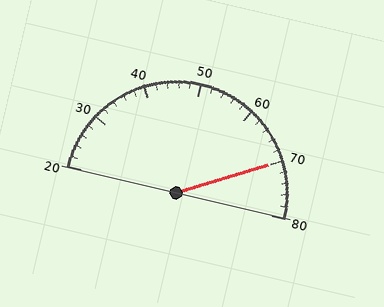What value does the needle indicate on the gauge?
The needle indicates approximately 70.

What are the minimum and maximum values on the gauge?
The gauge ranges from 20 to 80.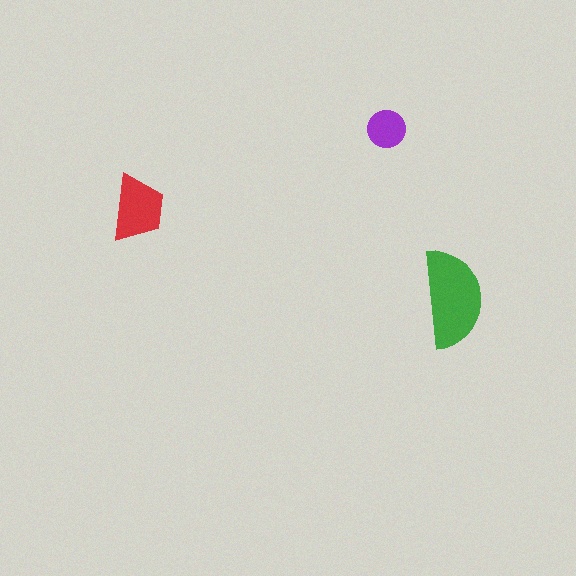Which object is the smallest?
The purple circle.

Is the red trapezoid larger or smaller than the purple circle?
Larger.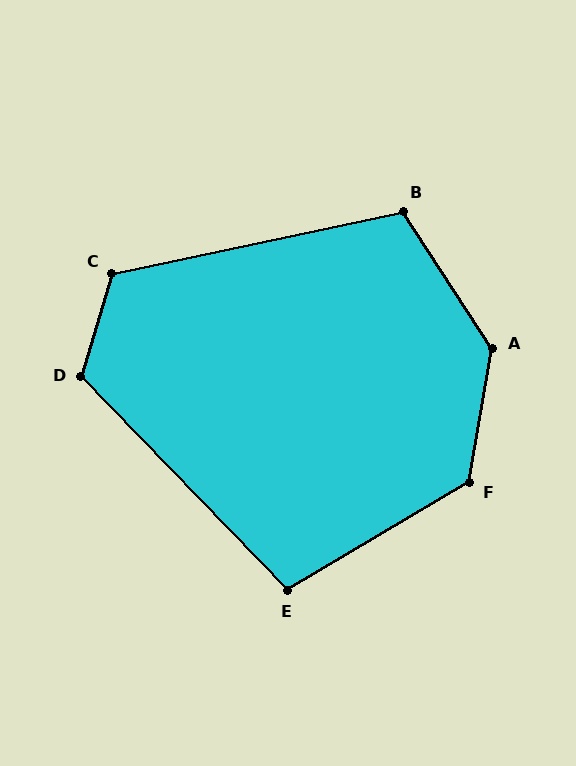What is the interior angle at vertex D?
Approximately 119 degrees (obtuse).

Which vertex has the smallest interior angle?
E, at approximately 103 degrees.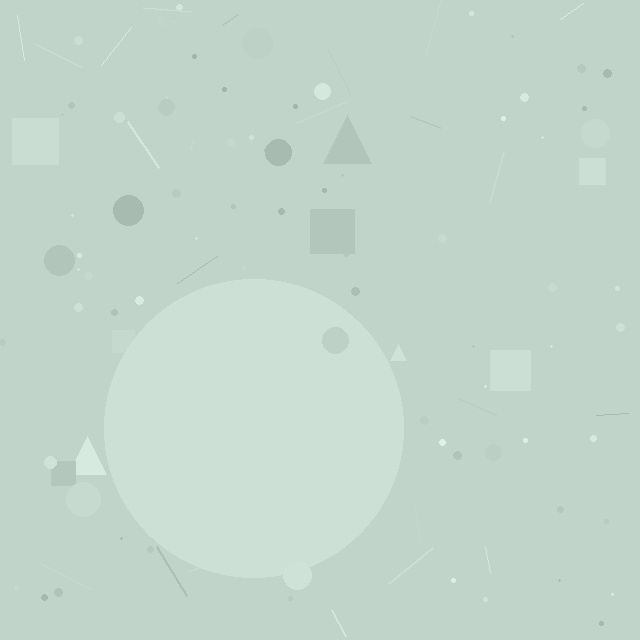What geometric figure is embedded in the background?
A circle is embedded in the background.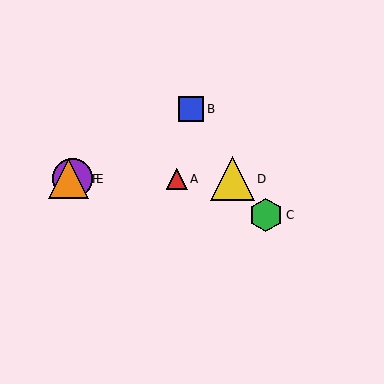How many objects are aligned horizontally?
4 objects (A, D, E, F) are aligned horizontally.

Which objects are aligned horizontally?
Objects A, D, E, F are aligned horizontally.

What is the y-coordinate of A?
Object A is at y≈179.